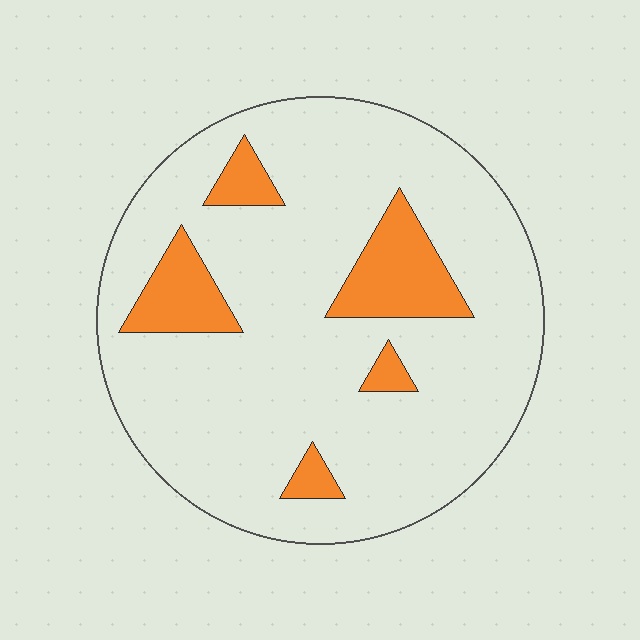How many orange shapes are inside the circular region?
5.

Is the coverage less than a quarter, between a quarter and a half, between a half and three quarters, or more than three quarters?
Less than a quarter.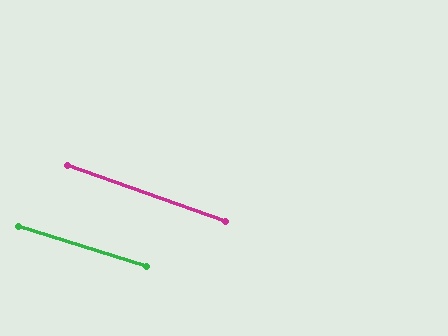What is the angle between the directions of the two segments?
Approximately 2 degrees.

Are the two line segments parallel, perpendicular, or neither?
Parallel — their directions differ by only 1.7°.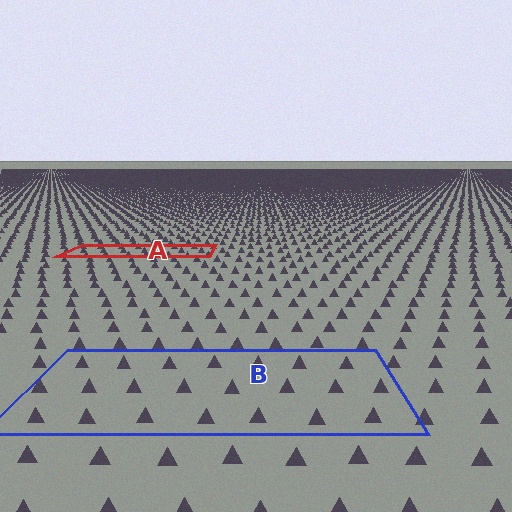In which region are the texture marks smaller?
The texture marks are smaller in region A, because it is farther away.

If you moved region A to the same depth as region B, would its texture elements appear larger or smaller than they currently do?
They would appear larger. At a closer depth, the same texture elements are projected at a bigger on-screen size.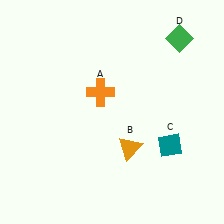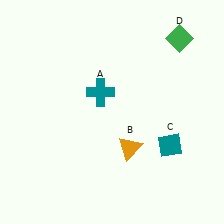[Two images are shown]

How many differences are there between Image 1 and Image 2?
There is 1 difference between the two images.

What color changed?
The cross (A) changed from orange in Image 1 to teal in Image 2.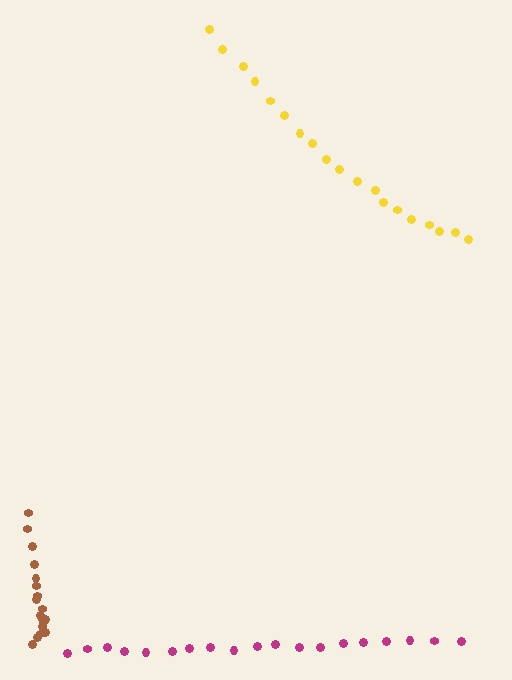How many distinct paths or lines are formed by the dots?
There are 3 distinct paths.